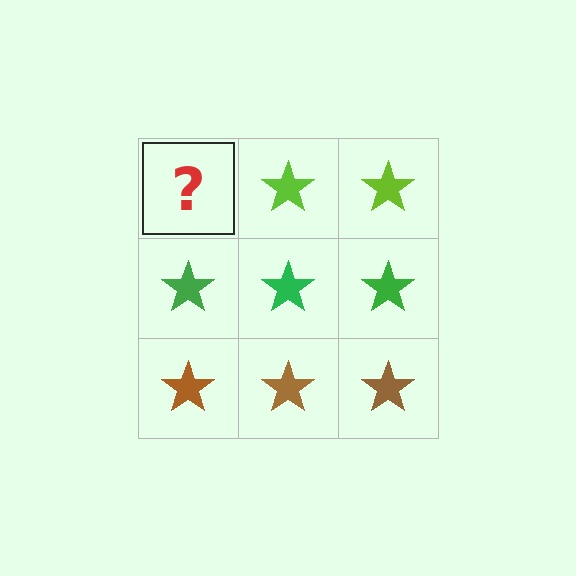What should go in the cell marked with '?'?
The missing cell should contain a lime star.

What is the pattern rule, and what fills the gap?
The rule is that each row has a consistent color. The gap should be filled with a lime star.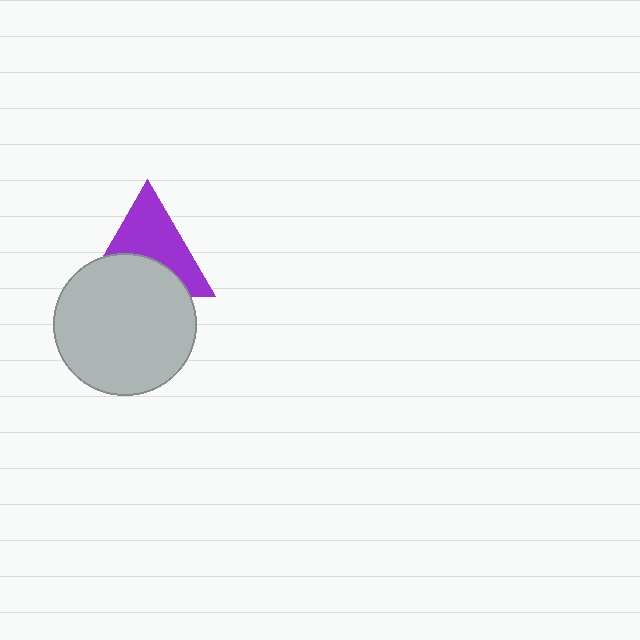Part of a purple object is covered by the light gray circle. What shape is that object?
It is a triangle.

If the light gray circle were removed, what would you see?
You would see the complete purple triangle.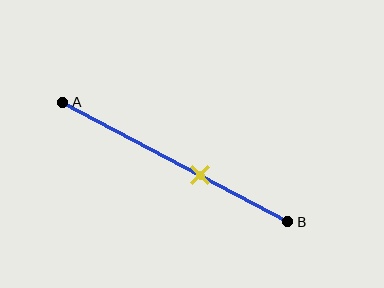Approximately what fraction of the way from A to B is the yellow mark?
The yellow mark is approximately 60% of the way from A to B.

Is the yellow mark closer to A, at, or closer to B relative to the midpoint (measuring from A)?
The yellow mark is closer to point B than the midpoint of segment AB.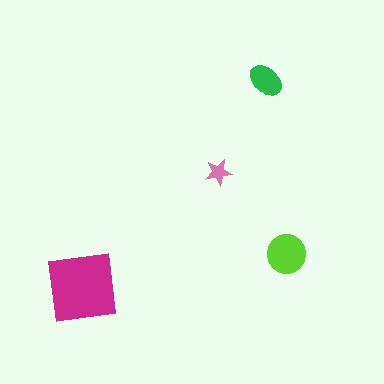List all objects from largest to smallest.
The magenta square, the lime circle, the green ellipse, the pink star.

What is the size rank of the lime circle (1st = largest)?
2nd.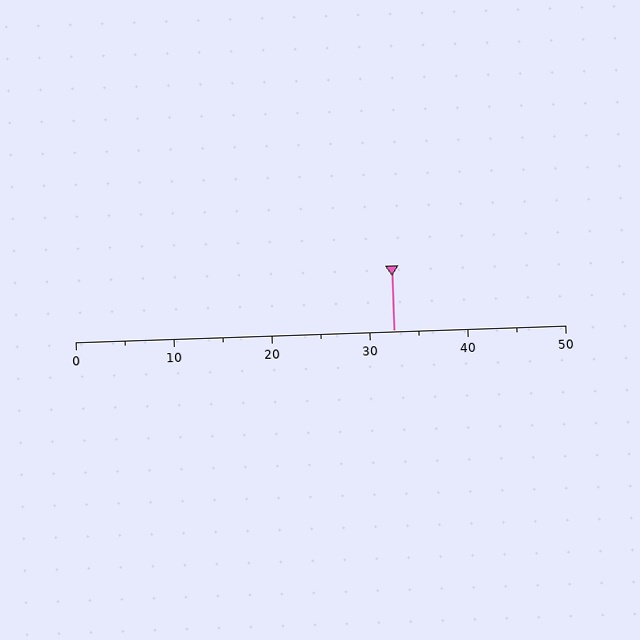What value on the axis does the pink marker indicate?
The marker indicates approximately 32.5.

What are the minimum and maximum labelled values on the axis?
The axis runs from 0 to 50.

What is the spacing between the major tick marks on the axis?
The major ticks are spaced 10 apart.